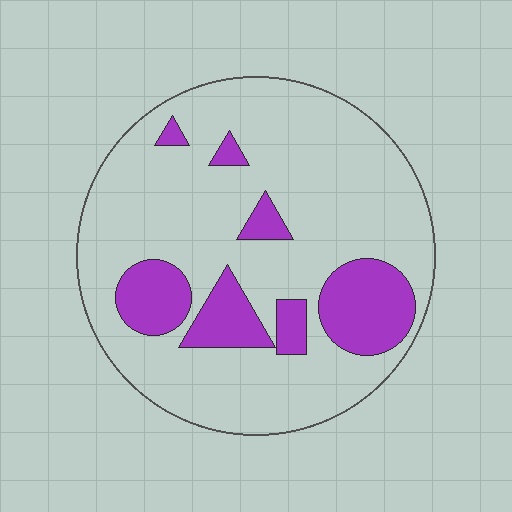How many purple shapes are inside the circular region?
7.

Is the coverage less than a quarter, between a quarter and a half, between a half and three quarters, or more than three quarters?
Less than a quarter.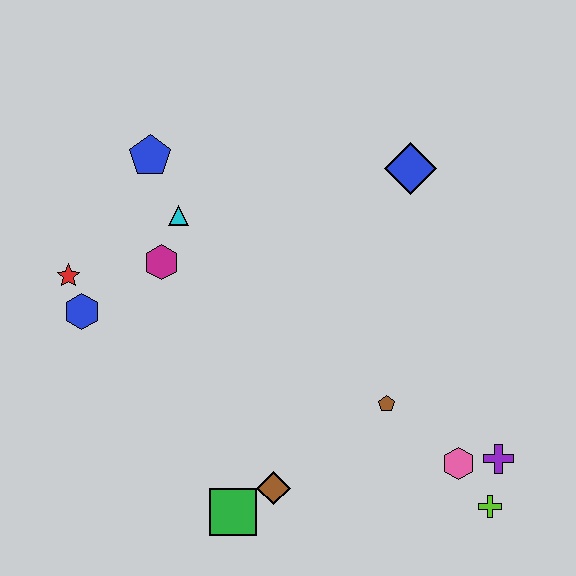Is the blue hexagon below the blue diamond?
Yes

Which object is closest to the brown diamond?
The green square is closest to the brown diamond.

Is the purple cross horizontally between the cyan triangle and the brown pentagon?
No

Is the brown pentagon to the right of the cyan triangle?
Yes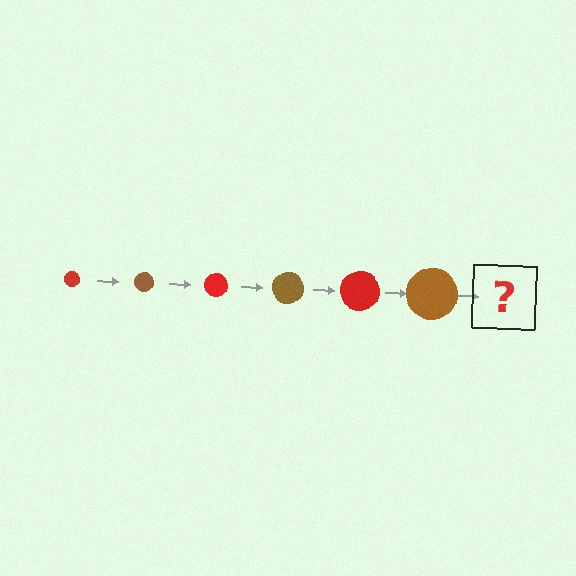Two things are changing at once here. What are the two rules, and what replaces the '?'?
The two rules are that the circle grows larger each step and the color cycles through red and brown. The '?' should be a red circle, larger than the previous one.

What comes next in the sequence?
The next element should be a red circle, larger than the previous one.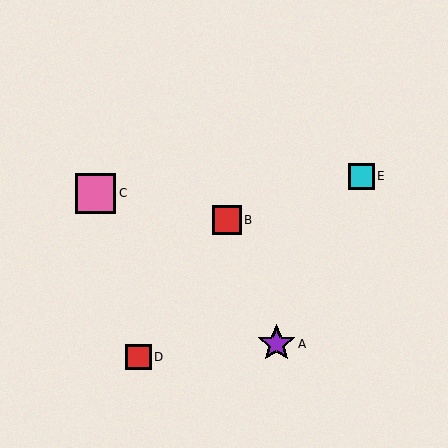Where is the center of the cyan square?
The center of the cyan square is at (361, 176).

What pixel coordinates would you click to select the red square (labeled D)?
Click at (139, 357) to select the red square D.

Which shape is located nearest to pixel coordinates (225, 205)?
The red square (labeled B) at (227, 220) is nearest to that location.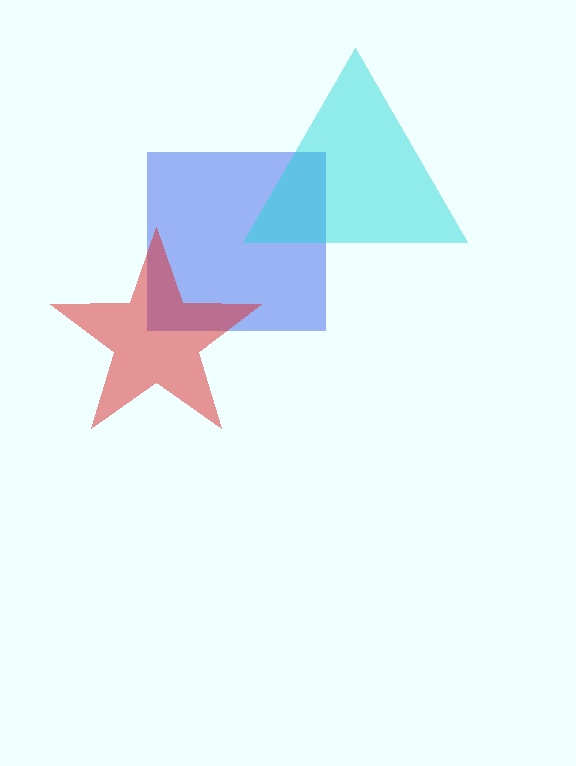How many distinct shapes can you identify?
There are 3 distinct shapes: a blue square, a red star, a cyan triangle.